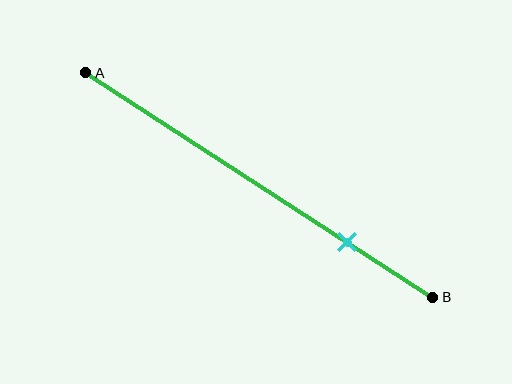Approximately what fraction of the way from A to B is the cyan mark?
The cyan mark is approximately 75% of the way from A to B.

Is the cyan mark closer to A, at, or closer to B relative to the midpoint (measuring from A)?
The cyan mark is closer to point B than the midpoint of segment AB.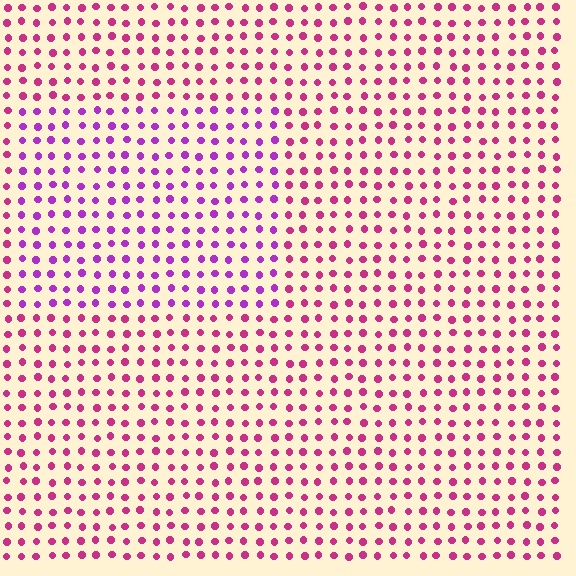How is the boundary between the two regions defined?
The boundary is defined purely by a slight shift in hue (about 35 degrees). Spacing, size, and orientation are identical on both sides.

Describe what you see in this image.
The image is filled with small magenta elements in a uniform arrangement. A rectangle-shaped region is visible where the elements are tinted to a slightly different hue, forming a subtle color boundary.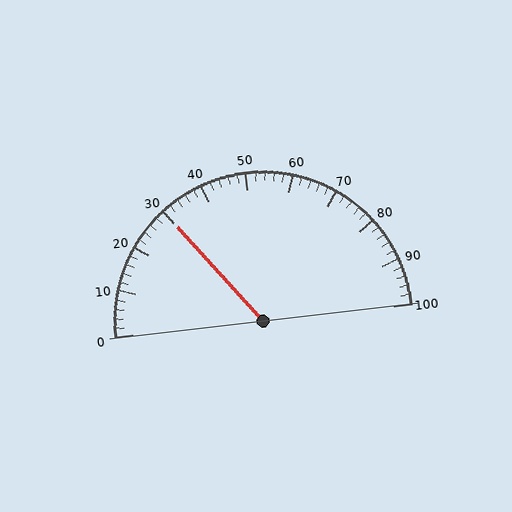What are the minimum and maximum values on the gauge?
The gauge ranges from 0 to 100.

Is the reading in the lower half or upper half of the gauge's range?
The reading is in the lower half of the range (0 to 100).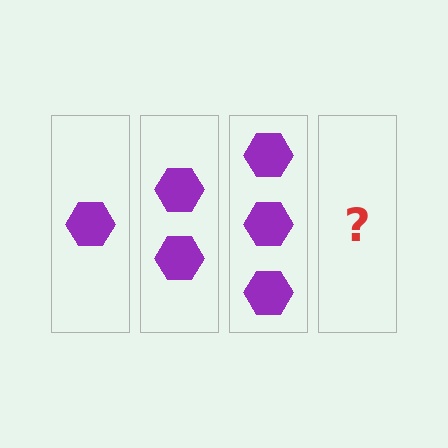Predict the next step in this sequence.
The next step is 4 hexagons.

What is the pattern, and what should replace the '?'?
The pattern is that each step adds one more hexagon. The '?' should be 4 hexagons.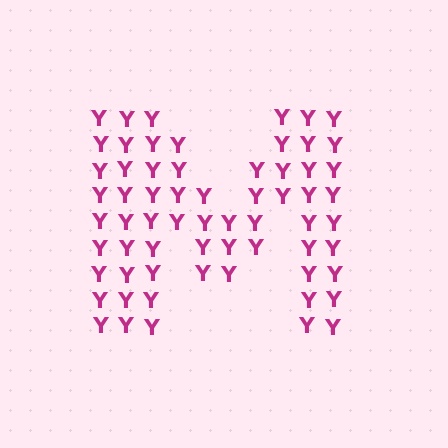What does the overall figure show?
The overall figure shows the letter M.